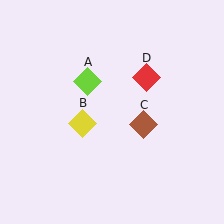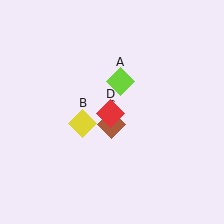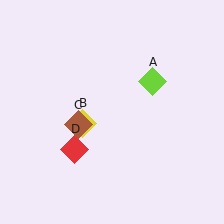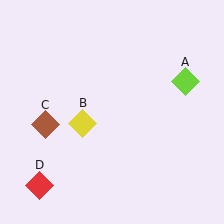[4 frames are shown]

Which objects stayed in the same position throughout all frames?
Yellow diamond (object B) remained stationary.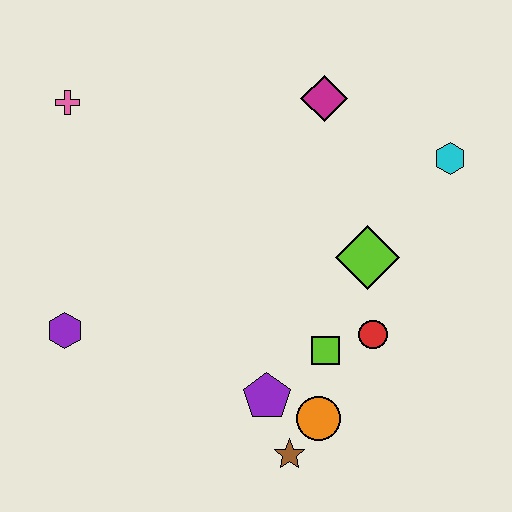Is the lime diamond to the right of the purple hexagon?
Yes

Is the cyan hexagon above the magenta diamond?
No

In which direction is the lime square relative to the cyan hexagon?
The lime square is below the cyan hexagon.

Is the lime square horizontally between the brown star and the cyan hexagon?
Yes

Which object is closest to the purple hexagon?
The purple pentagon is closest to the purple hexagon.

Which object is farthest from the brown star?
The pink cross is farthest from the brown star.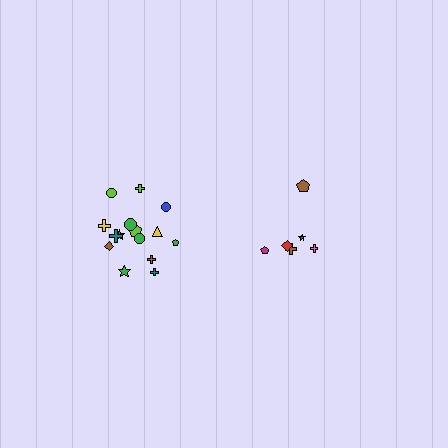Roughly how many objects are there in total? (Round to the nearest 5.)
Roughly 20 objects in total.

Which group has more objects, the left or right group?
The left group.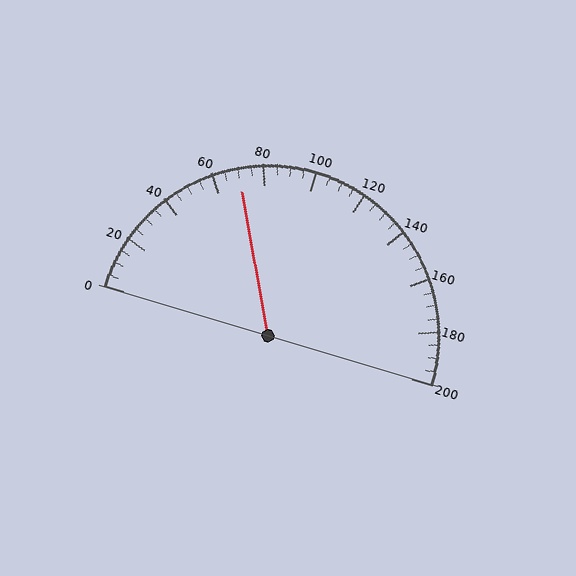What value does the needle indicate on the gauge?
The needle indicates approximately 70.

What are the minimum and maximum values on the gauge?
The gauge ranges from 0 to 200.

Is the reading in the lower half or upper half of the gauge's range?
The reading is in the lower half of the range (0 to 200).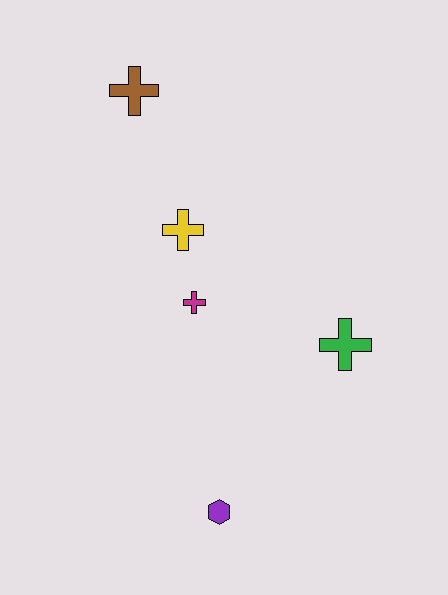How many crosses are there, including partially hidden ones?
There are 4 crosses.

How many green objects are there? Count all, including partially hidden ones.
There is 1 green object.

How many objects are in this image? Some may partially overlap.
There are 5 objects.